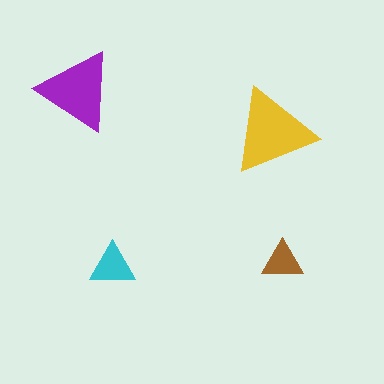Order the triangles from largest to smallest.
the yellow one, the purple one, the cyan one, the brown one.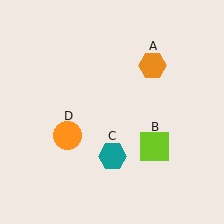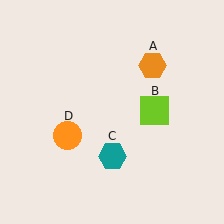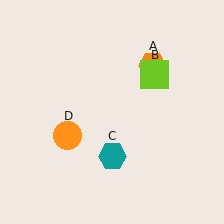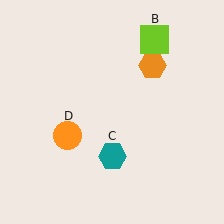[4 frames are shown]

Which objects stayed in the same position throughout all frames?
Orange hexagon (object A) and teal hexagon (object C) and orange circle (object D) remained stationary.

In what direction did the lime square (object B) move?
The lime square (object B) moved up.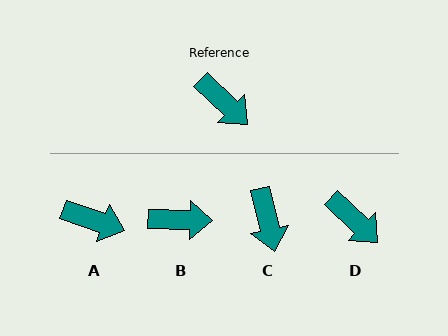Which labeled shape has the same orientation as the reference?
D.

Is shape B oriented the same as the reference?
No, it is off by about 42 degrees.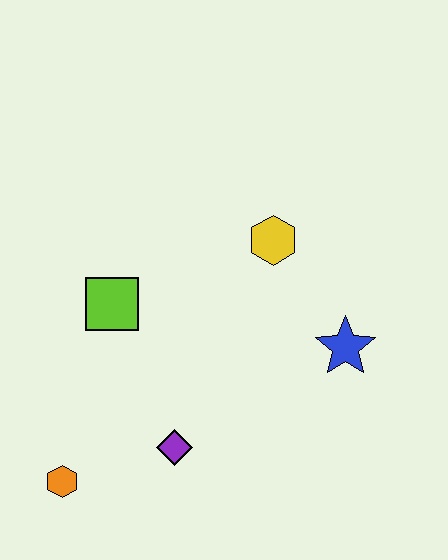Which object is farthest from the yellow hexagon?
The orange hexagon is farthest from the yellow hexagon.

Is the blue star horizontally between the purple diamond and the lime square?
No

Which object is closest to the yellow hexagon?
The blue star is closest to the yellow hexagon.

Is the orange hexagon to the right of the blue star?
No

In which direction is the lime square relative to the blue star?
The lime square is to the left of the blue star.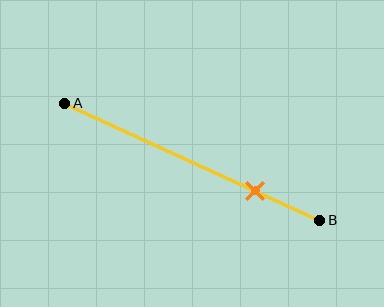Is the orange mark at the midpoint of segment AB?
No, the mark is at about 75% from A, not at the 50% midpoint.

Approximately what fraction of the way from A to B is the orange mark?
The orange mark is approximately 75% of the way from A to B.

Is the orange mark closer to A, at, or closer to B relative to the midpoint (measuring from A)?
The orange mark is closer to point B than the midpoint of segment AB.